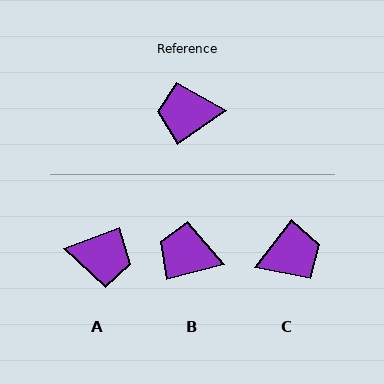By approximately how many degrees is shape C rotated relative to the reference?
Approximately 162 degrees clockwise.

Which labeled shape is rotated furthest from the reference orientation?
A, about 165 degrees away.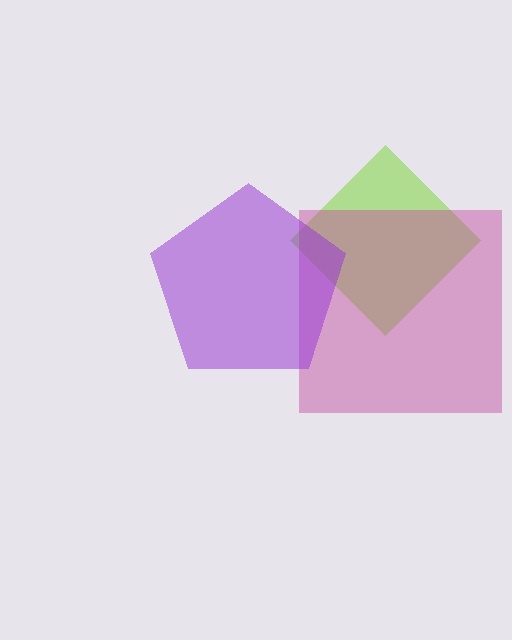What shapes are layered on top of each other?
The layered shapes are: a lime diamond, a magenta square, a purple pentagon.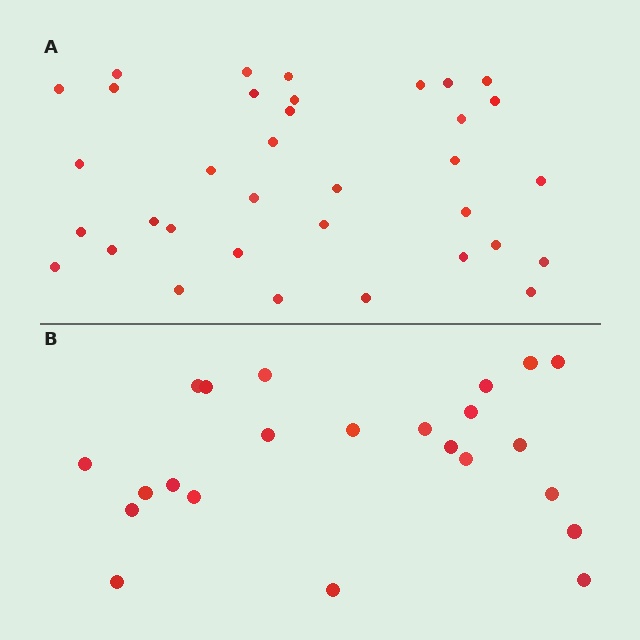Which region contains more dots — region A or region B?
Region A (the top region) has more dots.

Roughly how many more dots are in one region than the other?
Region A has roughly 12 or so more dots than region B.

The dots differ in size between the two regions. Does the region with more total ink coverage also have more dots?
No. Region B has more total ink coverage because its dots are larger, but region A actually contains more individual dots. Total area can be misleading — the number of items is what matters here.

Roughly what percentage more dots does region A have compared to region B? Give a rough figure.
About 50% more.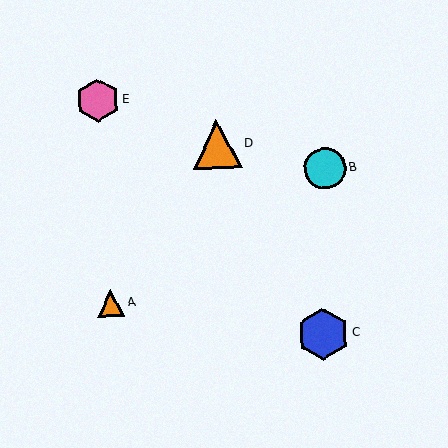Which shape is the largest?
The blue hexagon (labeled C) is the largest.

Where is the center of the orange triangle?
The center of the orange triangle is at (111, 304).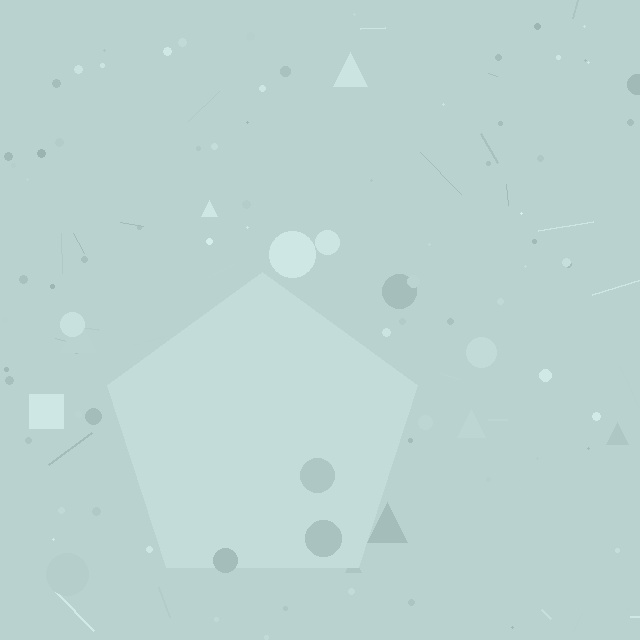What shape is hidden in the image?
A pentagon is hidden in the image.